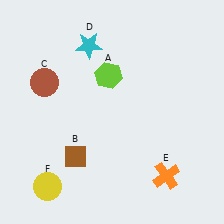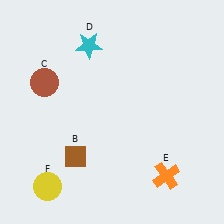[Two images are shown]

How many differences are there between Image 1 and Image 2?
There is 1 difference between the two images.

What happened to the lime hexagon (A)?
The lime hexagon (A) was removed in Image 2. It was in the top-left area of Image 1.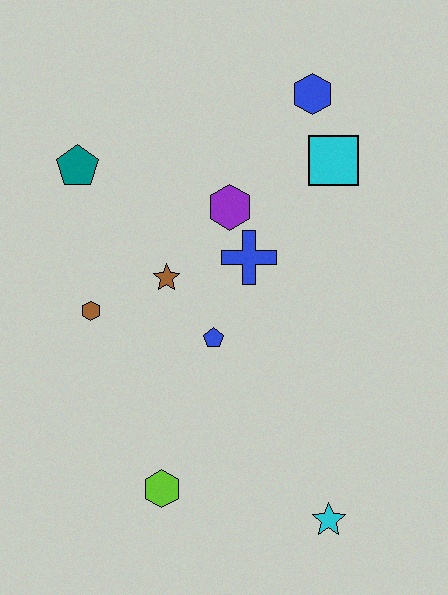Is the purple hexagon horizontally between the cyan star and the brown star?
Yes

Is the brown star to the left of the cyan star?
Yes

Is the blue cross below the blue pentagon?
No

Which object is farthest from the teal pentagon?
The cyan star is farthest from the teal pentagon.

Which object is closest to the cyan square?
The blue hexagon is closest to the cyan square.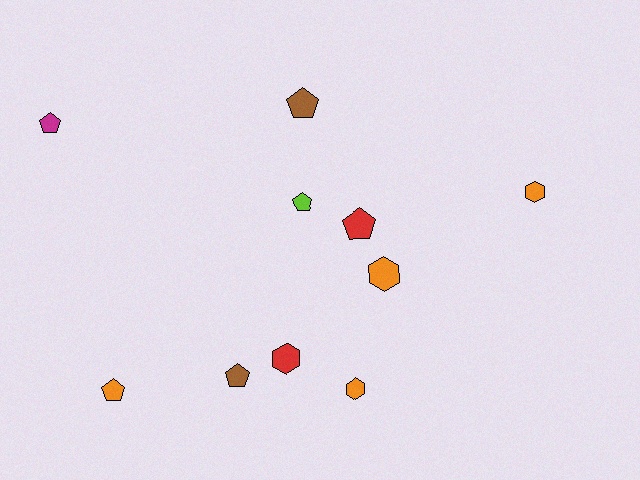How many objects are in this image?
There are 10 objects.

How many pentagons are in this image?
There are 6 pentagons.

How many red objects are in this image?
There are 2 red objects.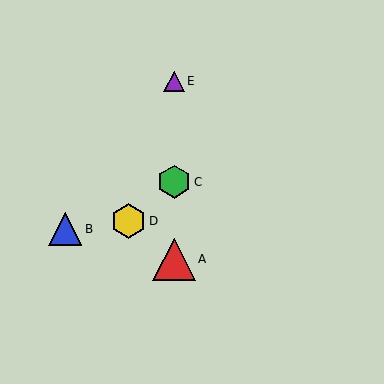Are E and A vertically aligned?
Yes, both are at x≈174.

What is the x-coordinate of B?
Object B is at x≈65.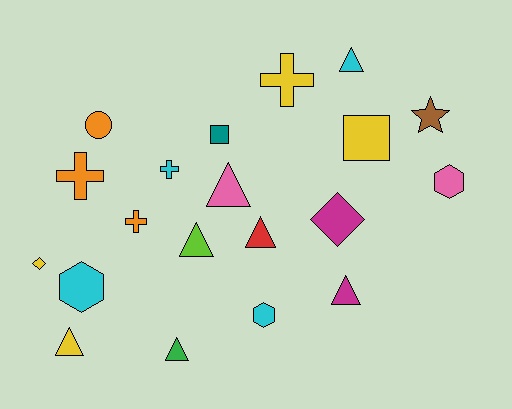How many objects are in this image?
There are 20 objects.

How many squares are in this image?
There are 2 squares.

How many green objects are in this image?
There is 1 green object.